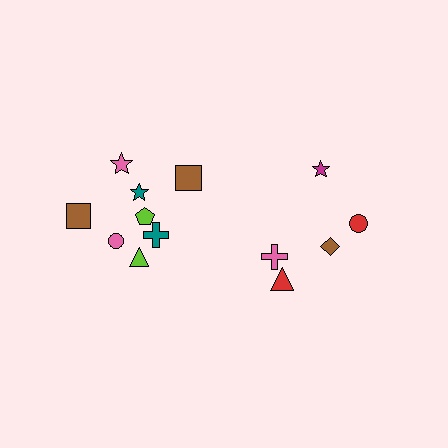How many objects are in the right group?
There are 5 objects.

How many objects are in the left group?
There are 8 objects.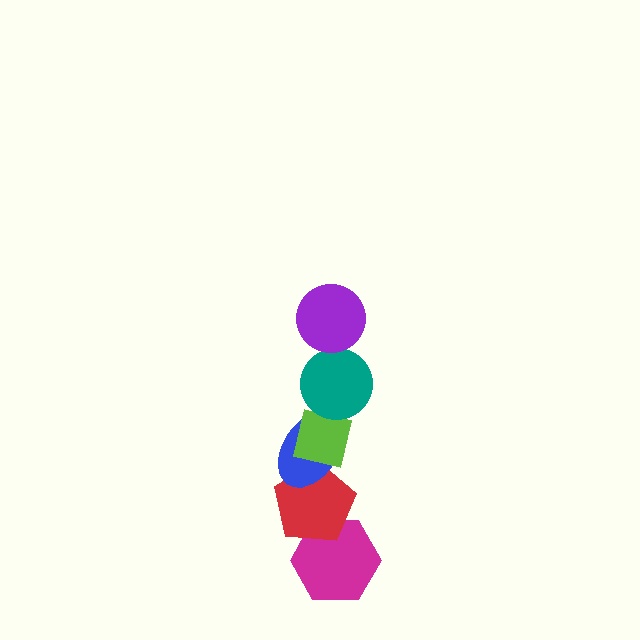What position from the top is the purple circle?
The purple circle is 1st from the top.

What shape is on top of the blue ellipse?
The lime square is on top of the blue ellipse.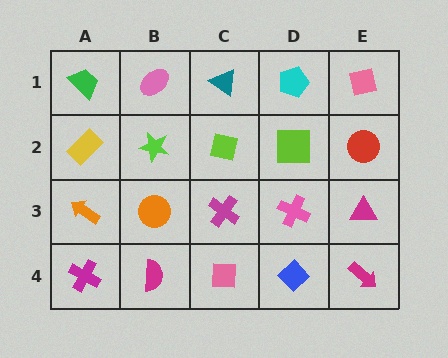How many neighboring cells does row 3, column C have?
4.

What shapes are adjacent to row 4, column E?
A magenta triangle (row 3, column E), a blue diamond (row 4, column D).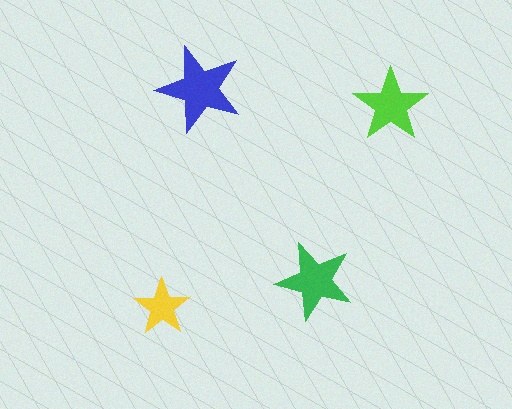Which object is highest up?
The blue star is topmost.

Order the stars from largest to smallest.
the blue one, the green one, the lime one, the yellow one.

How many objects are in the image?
There are 4 objects in the image.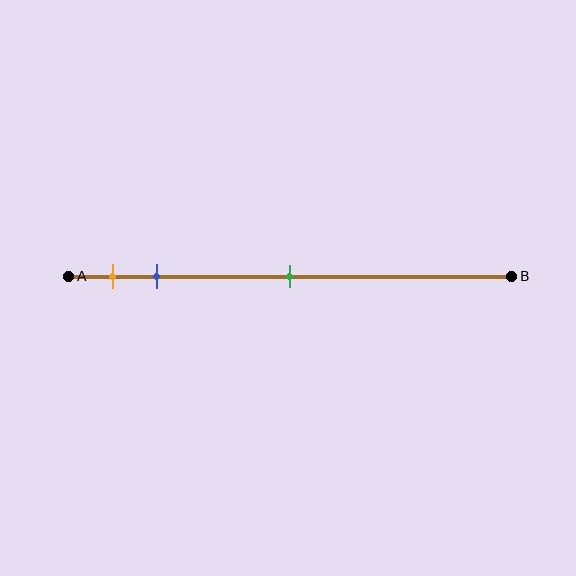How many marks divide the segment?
There are 3 marks dividing the segment.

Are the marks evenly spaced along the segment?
No, the marks are not evenly spaced.